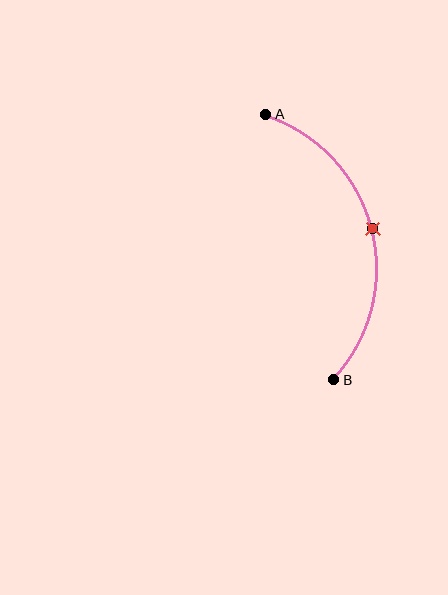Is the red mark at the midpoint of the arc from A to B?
Yes. The red mark lies on the arc at equal arc-length from both A and B — it is the arc midpoint.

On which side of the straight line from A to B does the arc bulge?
The arc bulges to the right of the straight line connecting A and B.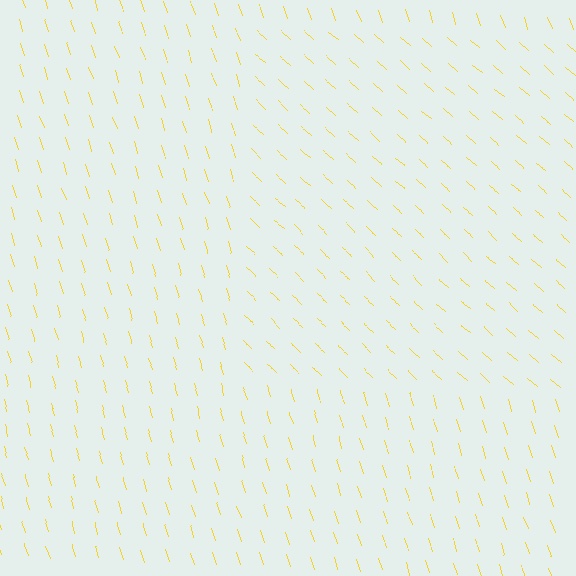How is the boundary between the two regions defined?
The boundary is defined purely by a change in line orientation (approximately 31 degrees difference). All lines are the same color and thickness.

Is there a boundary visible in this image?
Yes, there is a texture boundary formed by a change in line orientation.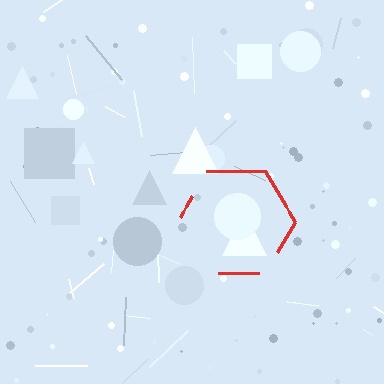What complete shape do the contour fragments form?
The contour fragments form a hexagon.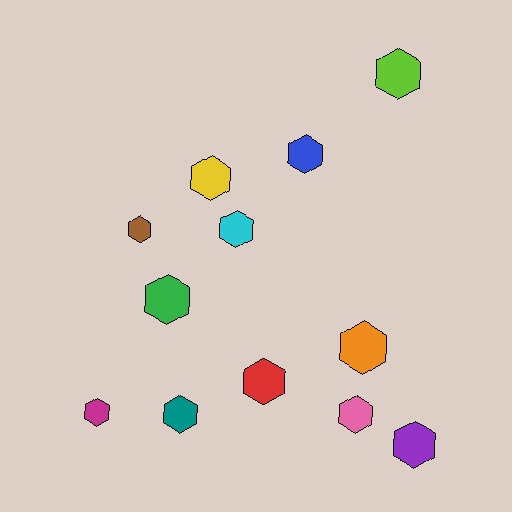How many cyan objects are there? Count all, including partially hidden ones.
There is 1 cyan object.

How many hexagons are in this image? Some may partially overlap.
There are 12 hexagons.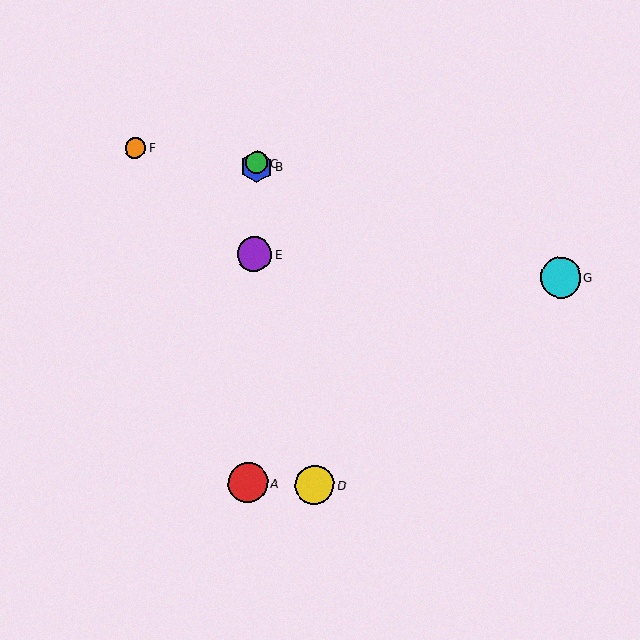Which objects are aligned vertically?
Objects A, B, C, E are aligned vertically.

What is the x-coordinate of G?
Object G is at x≈561.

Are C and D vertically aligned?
No, C is at x≈257 and D is at x≈315.